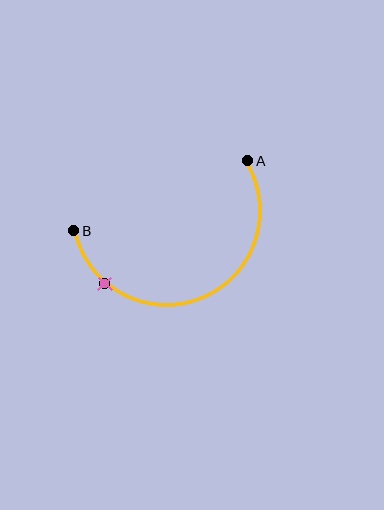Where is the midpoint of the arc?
The arc midpoint is the point on the curve farthest from the straight line joining A and B. It sits below that line.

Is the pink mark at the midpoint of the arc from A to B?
No. The pink mark lies on the arc but is closer to endpoint B. The arc midpoint would be at the point on the curve equidistant along the arc from both A and B.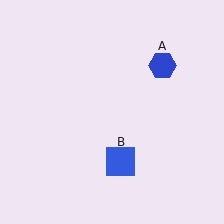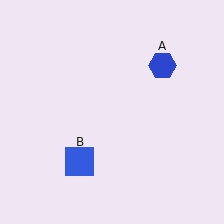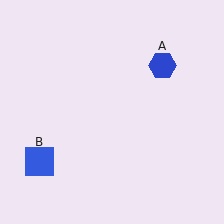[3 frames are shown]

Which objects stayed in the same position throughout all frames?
Blue hexagon (object A) remained stationary.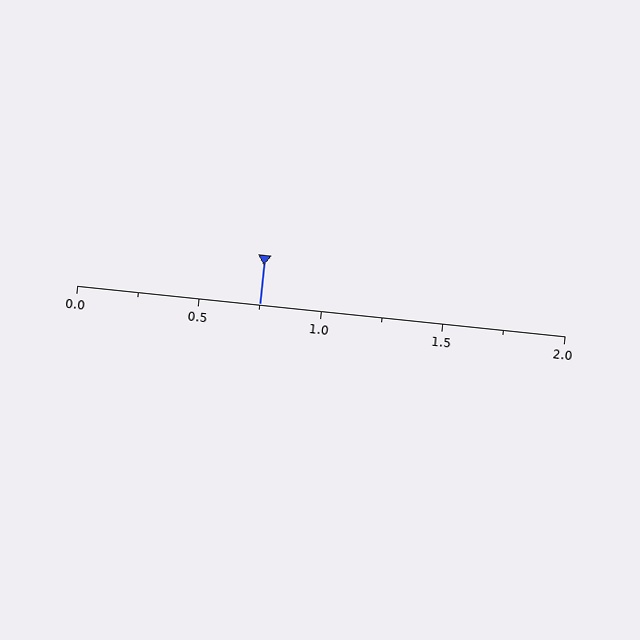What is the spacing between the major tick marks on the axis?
The major ticks are spaced 0.5 apart.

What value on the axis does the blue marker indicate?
The marker indicates approximately 0.75.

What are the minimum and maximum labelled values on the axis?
The axis runs from 0.0 to 2.0.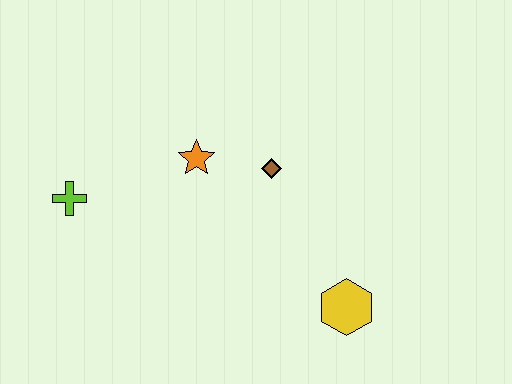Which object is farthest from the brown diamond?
The lime cross is farthest from the brown diamond.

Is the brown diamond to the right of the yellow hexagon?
No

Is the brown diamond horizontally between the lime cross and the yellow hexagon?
Yes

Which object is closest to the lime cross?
The orange star is closest to the lime cross.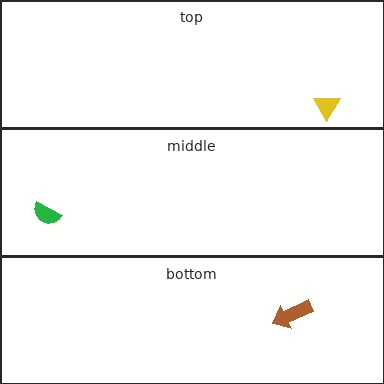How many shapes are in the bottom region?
1.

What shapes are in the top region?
The yellow triangle.